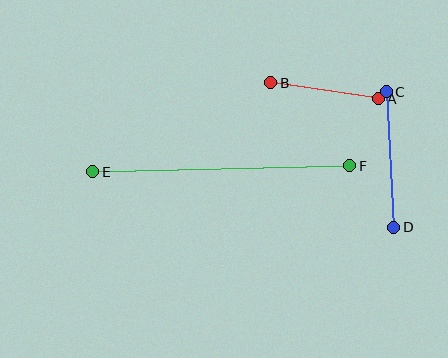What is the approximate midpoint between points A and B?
The midpoint is at approximately (325, 91) pixels.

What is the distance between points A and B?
The distance is approximately 109 pixels.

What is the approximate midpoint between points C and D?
The midpoint is at approximately (390, 160) pixels.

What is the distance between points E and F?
The distance is approximately 257 pixels.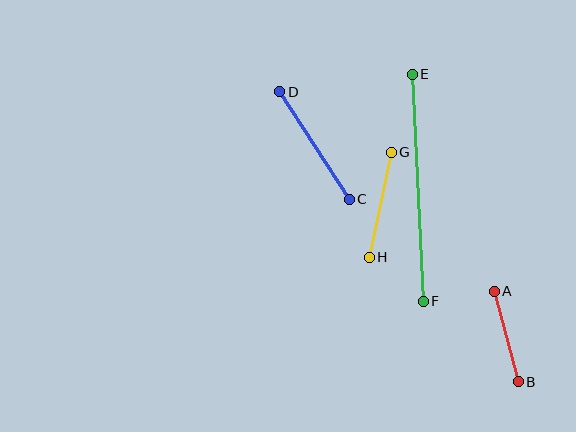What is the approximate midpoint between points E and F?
The midpoint is at approximately (418, 188) pixels.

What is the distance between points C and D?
The distance is approximately 128 pixels.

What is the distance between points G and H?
The distance is approximately 107 pixels.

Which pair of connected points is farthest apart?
Points E and F are farthest apart.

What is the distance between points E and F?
The distance is approximately 227 pixels.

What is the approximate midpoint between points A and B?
The midpoint is at approximately (506, 337) pixels.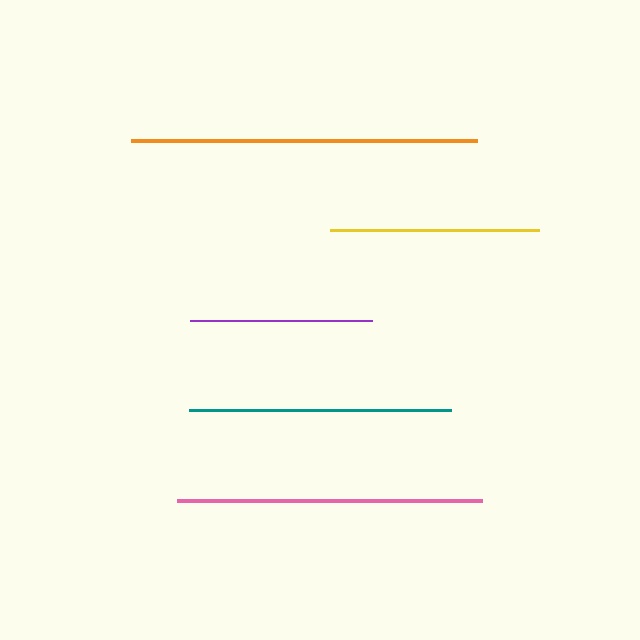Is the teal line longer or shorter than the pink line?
The pink line is longer than the teal line.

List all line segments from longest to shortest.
From longest to shortest: orange, pink, teal, yellow, purple.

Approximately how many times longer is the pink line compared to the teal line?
The pink line is approximately 1.2 times the length of the teal line.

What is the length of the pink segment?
The pink segment is approximately 305 pixels long.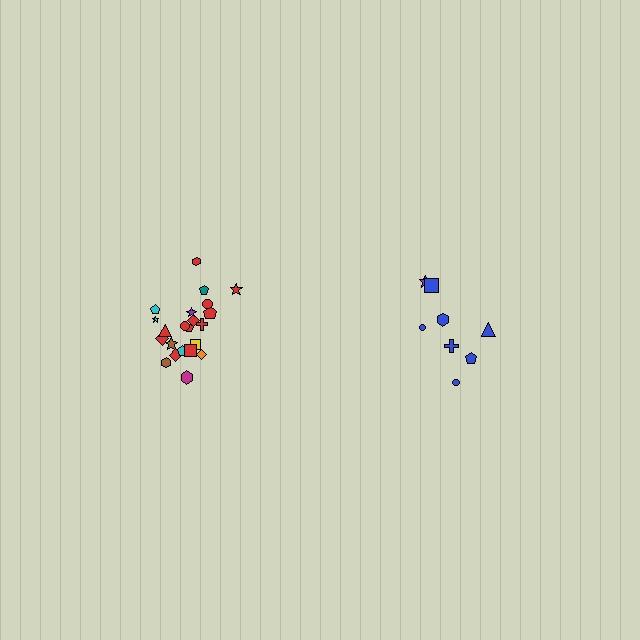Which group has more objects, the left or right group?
The left group.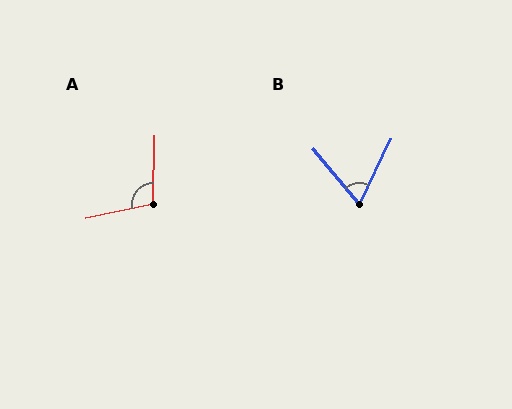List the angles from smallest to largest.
B (65°), A (103°).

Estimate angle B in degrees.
Approximately 65 degrees.